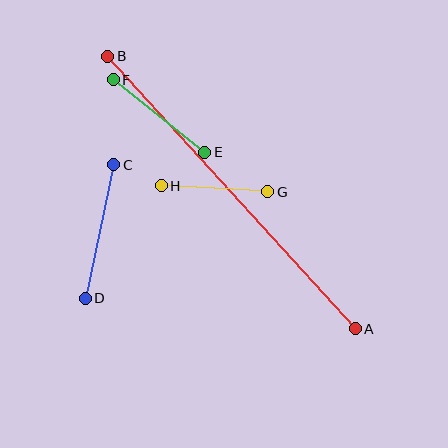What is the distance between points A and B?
The distance is approximately 368 pixels.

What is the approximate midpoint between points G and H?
The midpoint is at approximately (214, 189) pixels.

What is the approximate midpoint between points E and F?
The midpoint is at approximately (159, 116) pixels.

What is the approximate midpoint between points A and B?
The midpoint is at approximately (231, 192) pixels.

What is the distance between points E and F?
The distance is approximately 117 pixels.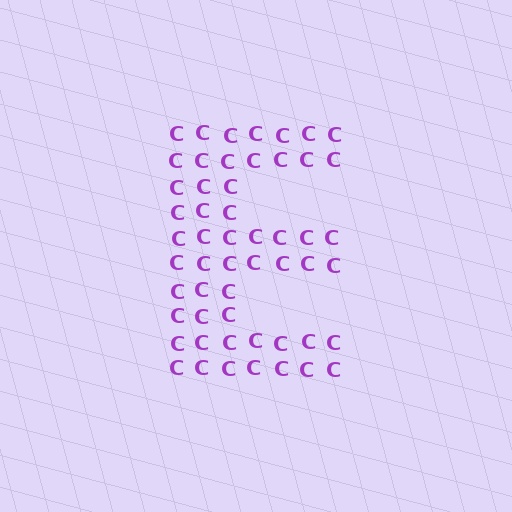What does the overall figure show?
The overall figure shows the letter E.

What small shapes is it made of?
It is made of small letter C's.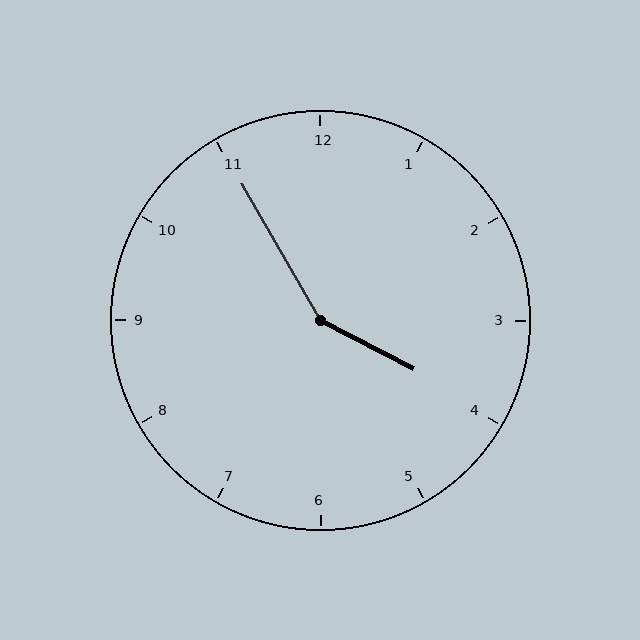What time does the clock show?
3:55.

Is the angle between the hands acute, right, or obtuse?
It is obtuse.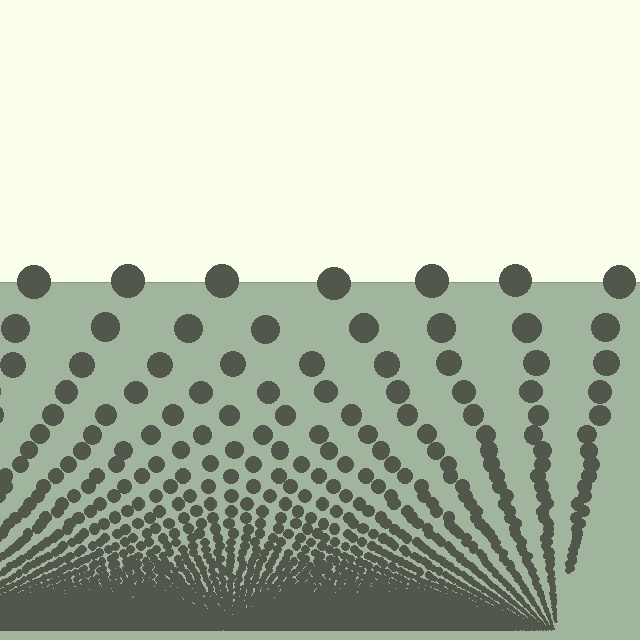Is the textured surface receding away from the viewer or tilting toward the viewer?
The surface appears to tilt toward the viewer. Texture elements get larger and sparser toward the top.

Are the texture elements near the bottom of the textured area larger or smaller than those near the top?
Smaller. The gradient is inverted — elements near the bottom are smaller and denser.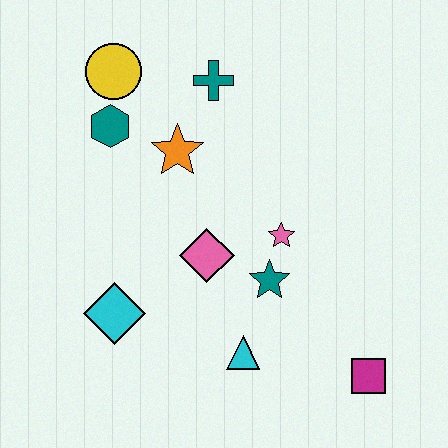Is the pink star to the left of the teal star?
No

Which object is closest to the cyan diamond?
The pink diamond is closest to the cyan diamond.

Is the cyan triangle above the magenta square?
Yes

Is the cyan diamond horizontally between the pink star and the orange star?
No